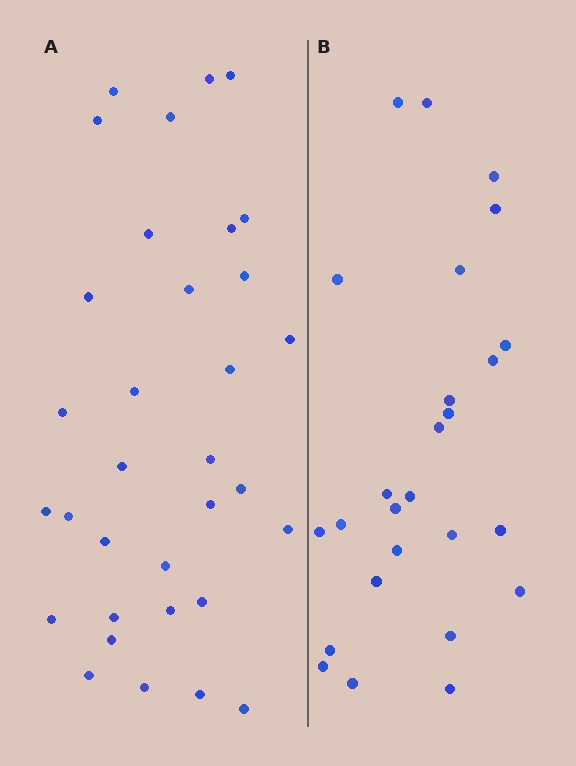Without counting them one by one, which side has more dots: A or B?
Region A (the left region) has more dots.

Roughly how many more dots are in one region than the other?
Region A has roughly 8 or so more dots than region B.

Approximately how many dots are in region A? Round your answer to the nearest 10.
About 30 dots. (The exact count is 33, which rounds to 30.)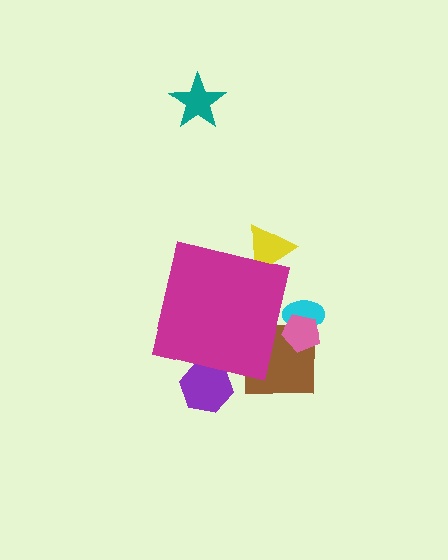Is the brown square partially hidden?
Yes, the brown square is partially hidden behind the magenta square.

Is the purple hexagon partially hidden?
Yes, the purple hexagon is partially hidden behind the magenta square.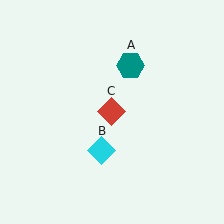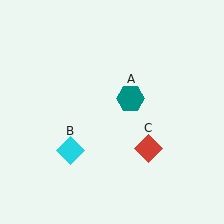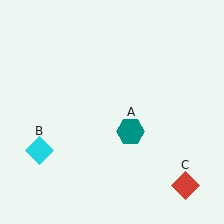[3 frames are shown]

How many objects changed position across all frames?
3 objects changed position: teal hexagon (object A), cyan diamond (object B), red diamond (object C).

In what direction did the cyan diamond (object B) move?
The cyan diamond (object B) moved left.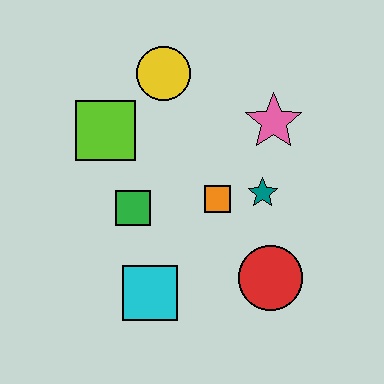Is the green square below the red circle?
No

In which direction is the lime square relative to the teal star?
The lime square is to the left of the teal star.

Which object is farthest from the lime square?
The red circle is farthest from the lime square.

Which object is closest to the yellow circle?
The lime square is closest to the yellow circle.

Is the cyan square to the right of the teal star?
No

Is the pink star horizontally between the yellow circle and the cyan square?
No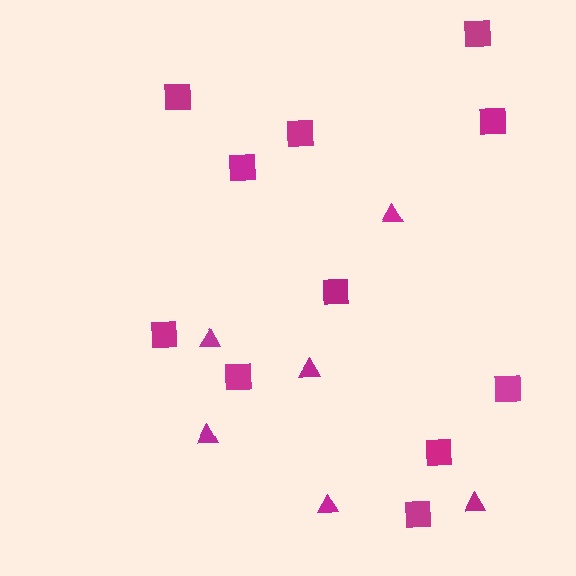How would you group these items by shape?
There are 2 groups: one group of squares (11) and one group of triangles (6).